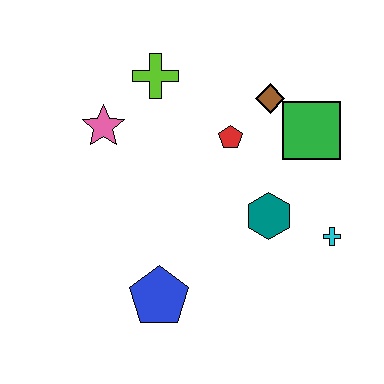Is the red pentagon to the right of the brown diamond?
No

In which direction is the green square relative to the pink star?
The green square is to the right of the pink star.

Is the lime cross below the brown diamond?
No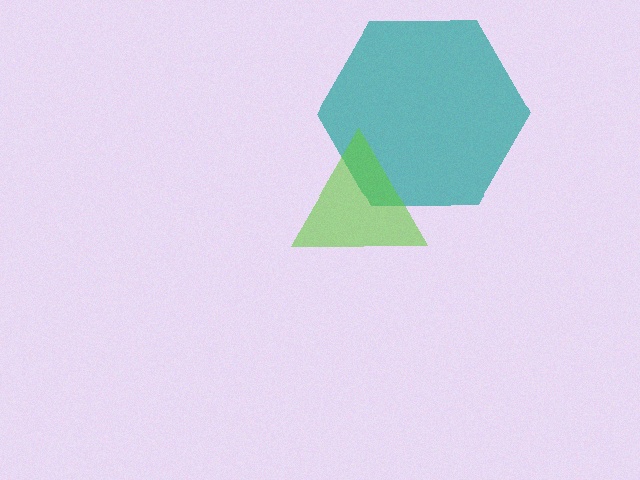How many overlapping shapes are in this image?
There are 2 overlapping shapes in the image.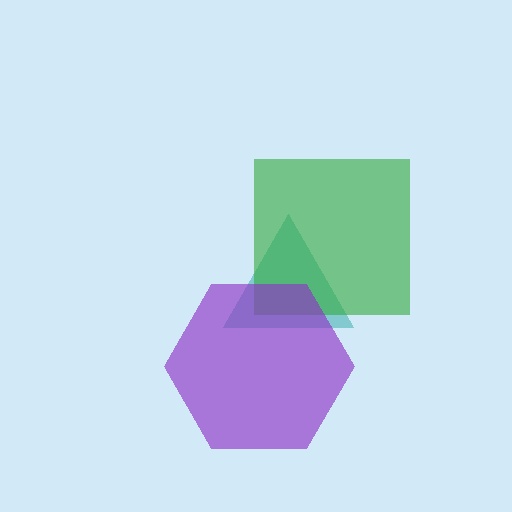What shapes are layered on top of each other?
The layered shapes are: a teal triangle, a green square, a purple hexagon.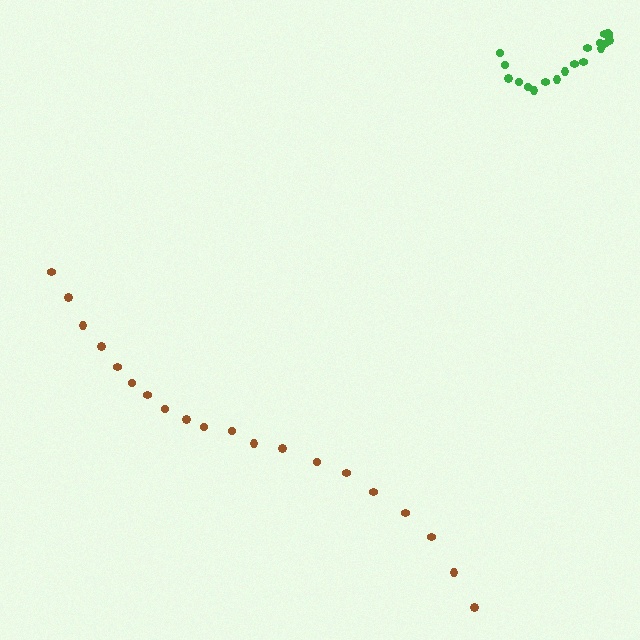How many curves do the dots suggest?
There are 2 distinct paths.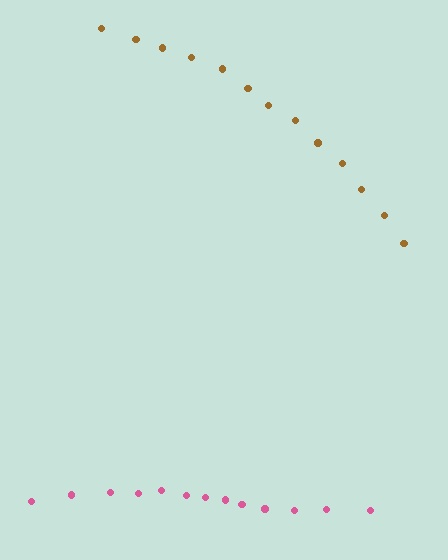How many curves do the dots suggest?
There are 2 distinct paths.